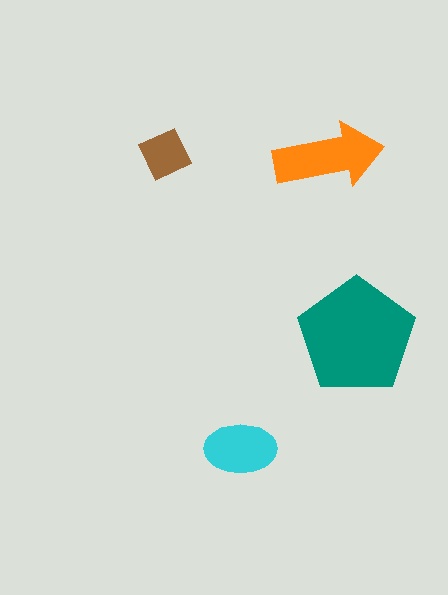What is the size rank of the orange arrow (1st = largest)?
2nd.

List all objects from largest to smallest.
The teal pentagon, the orange arrow, the cyan ellipse, the brown square.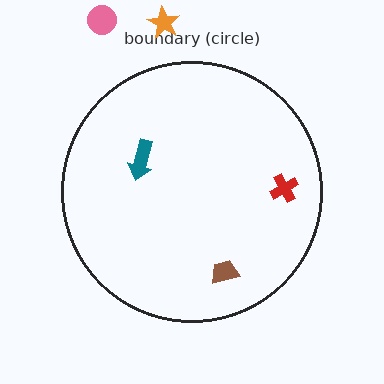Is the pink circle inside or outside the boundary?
Outside.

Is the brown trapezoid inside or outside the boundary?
Inside.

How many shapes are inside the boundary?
3 inside, 2 outside.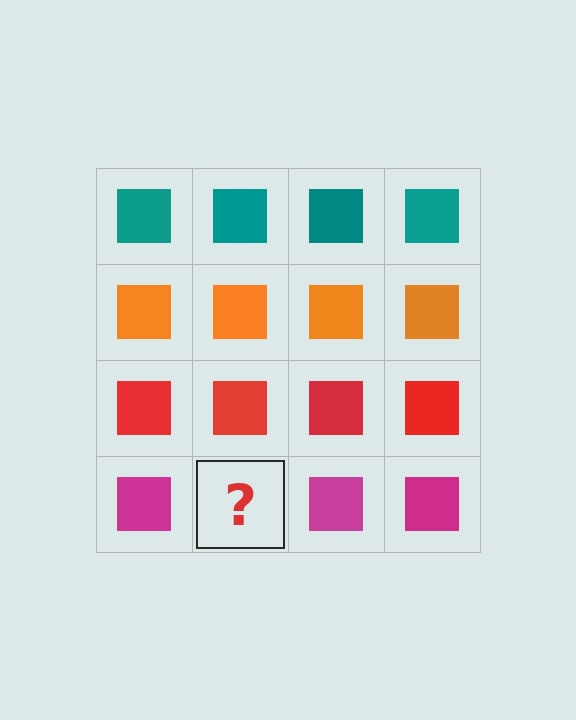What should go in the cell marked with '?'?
The missing cell should contain a magenta square.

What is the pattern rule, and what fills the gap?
The rule is that each row has a consistent color. The gap should be filled with a magenta square.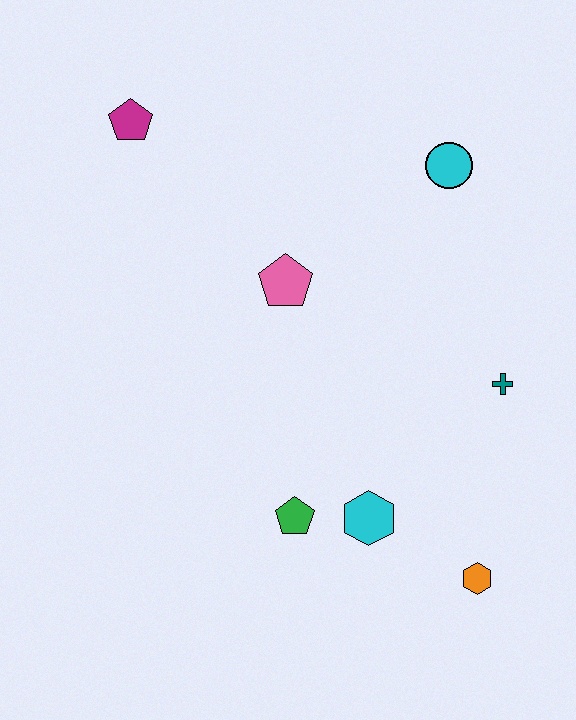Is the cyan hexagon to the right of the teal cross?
No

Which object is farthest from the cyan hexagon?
The magenta pentagon is farthest from the cyan hexagon.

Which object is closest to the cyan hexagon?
The green pentagon is closest to the cyan hexagon.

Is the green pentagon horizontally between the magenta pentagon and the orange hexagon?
Yes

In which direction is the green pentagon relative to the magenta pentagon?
The green pentagon is below the magenta pentagon.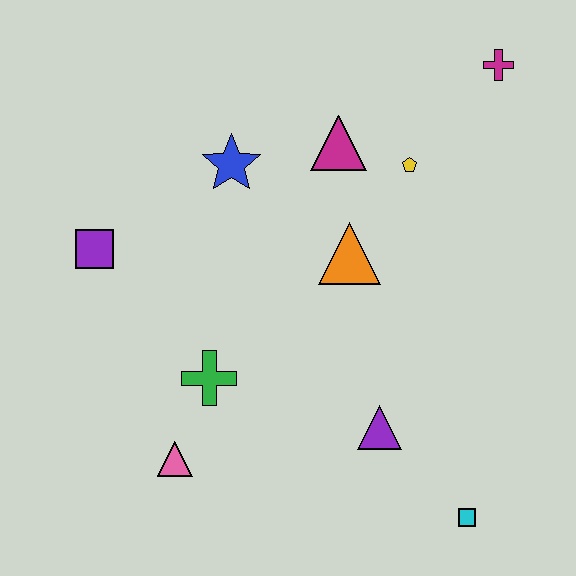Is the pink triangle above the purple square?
No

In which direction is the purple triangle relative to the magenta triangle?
The purple triangle is below the magenta triangle.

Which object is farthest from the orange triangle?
The cyan square is farthest from the orange triangle.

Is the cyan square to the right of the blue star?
Yes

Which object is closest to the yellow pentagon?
The magenta triangle is closest to the yellow pentagon.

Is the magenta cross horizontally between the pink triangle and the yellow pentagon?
No